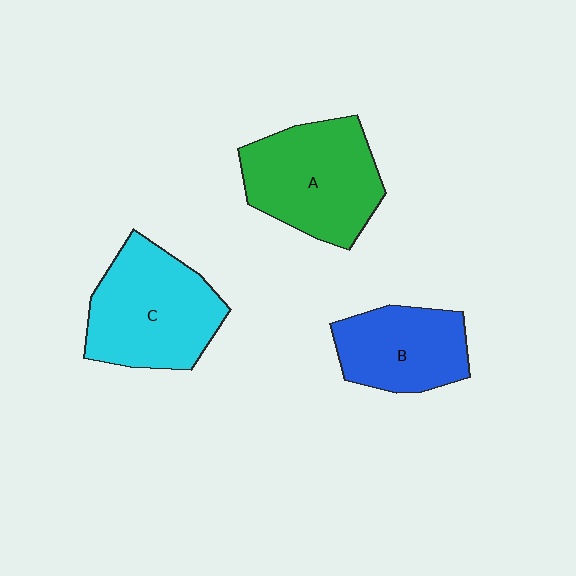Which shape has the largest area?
Shape C (cyan).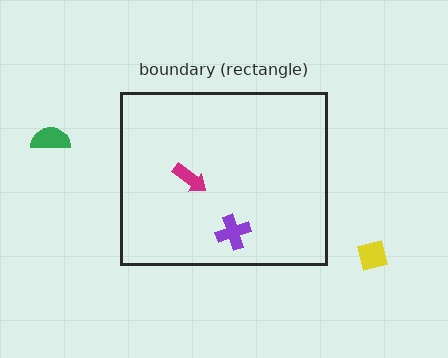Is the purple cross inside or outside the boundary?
Inside.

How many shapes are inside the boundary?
2 inside, 2 outside.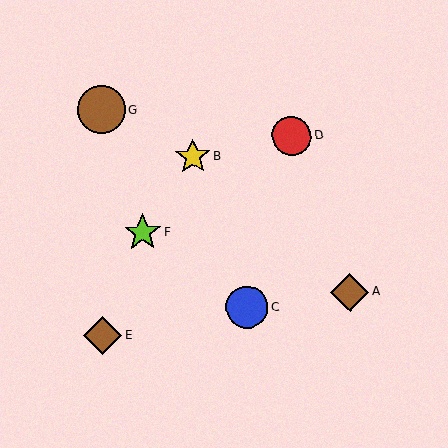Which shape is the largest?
The brown circle (labeled G) is the largest.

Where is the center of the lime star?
The center of the lime star is at (143, 233).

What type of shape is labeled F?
Shape F is a lime star.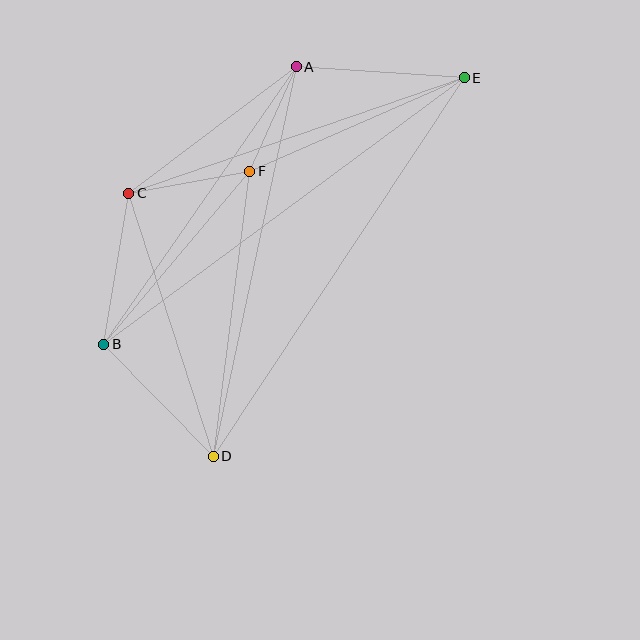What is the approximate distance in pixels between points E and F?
The distance between E and F is approximately 234 pixels.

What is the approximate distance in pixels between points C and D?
The distance between C and D is approximately 276 pixels.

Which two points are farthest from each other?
Points D and E are farthest from each other.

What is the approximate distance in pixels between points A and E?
The distance between A and E is approximately 168 pixels.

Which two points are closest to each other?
Points A and F are closest to each other.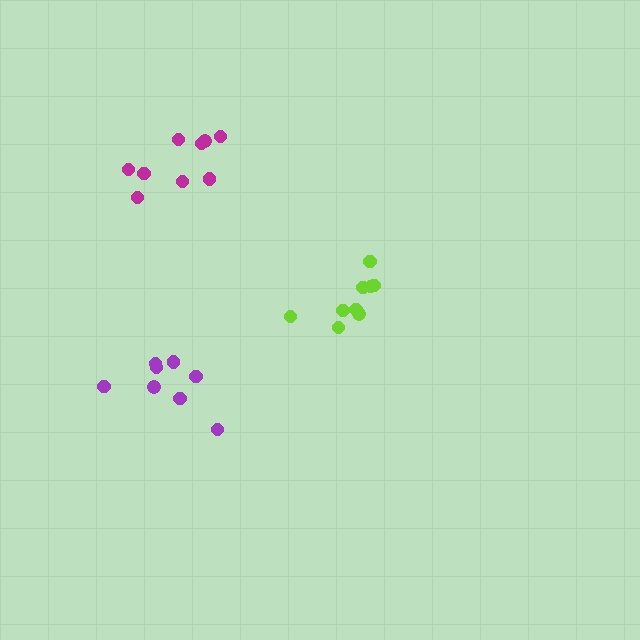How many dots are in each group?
Group 1: 8 dots, Group 2: 9 dots, Group 3: 9 dots (26 total).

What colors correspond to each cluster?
The clusters are colored: purple, magenta, lime.